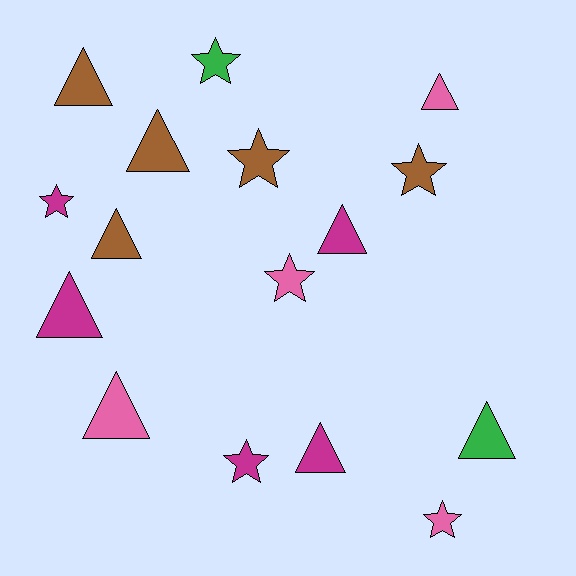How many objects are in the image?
There are 16 objects.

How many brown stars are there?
There are 2 brown stars.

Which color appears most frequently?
Magenta, with 5 objects.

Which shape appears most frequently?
Triangle, with 9 objects.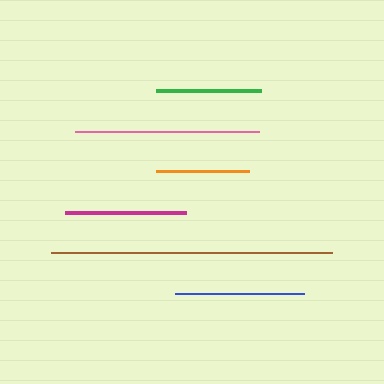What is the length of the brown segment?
The brown segment is approximately 281 pixels long.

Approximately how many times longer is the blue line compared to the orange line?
The blue line is approximately 1.4 times the length of the orange line.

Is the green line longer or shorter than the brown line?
The brown line is longer than the green line.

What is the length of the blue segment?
The blue segment is approximately 129 pixels long.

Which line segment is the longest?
The brown line is the longest at approximately 281 pixels.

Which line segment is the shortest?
The orange line is the shortest at approximately 93 pixels.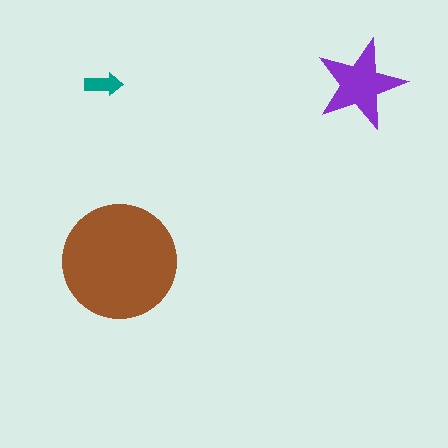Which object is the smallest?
The teal arrow.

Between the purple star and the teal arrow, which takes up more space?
The purple star.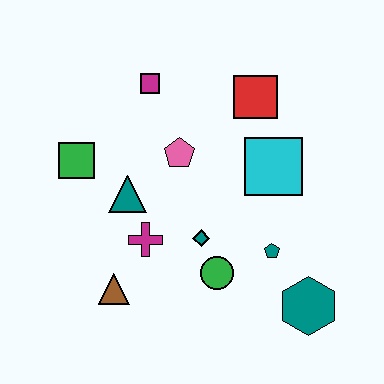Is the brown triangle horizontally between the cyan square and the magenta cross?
No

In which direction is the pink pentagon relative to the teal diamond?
The pink pentagon is above the teal diamond.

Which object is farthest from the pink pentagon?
The teal hexagon is farthest from the pink pentagon.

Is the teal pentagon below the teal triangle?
Yes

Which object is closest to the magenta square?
The pink pentagon is closest to the magenta square.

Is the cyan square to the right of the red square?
Yes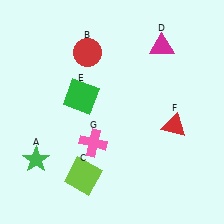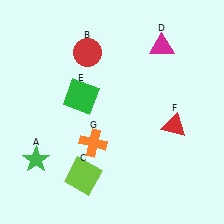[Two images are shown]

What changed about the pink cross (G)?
In Image 1, G is pink. In Image 2, it changed to orange.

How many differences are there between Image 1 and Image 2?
There is 1 difference between the two images.